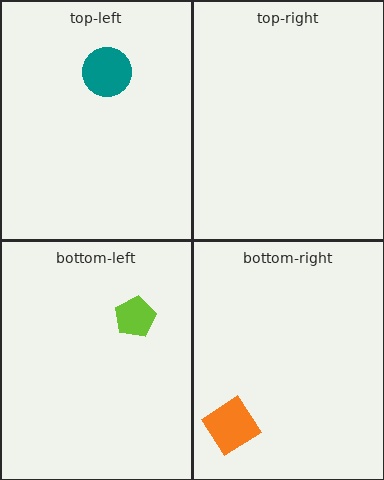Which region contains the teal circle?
The top-left region.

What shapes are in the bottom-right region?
The orange diamond.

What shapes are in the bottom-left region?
The lime pentagon.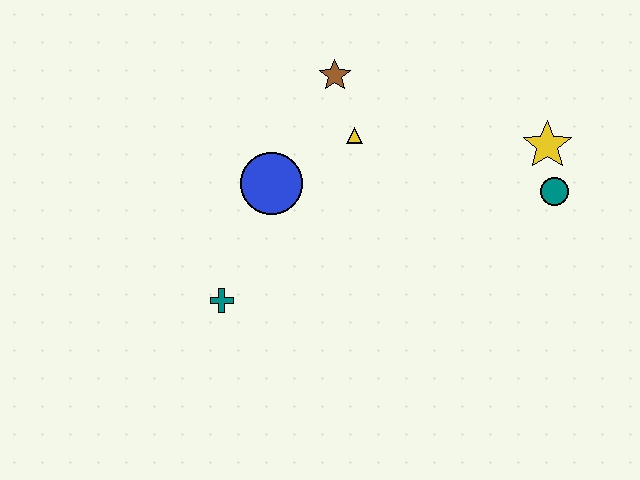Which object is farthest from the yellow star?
The teal cross is farthest from the yellow star.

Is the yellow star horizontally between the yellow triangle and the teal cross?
No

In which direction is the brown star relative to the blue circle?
The brown star is above the blue circle.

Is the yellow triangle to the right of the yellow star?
No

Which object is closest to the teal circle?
The yellow star is closest to the teal circle.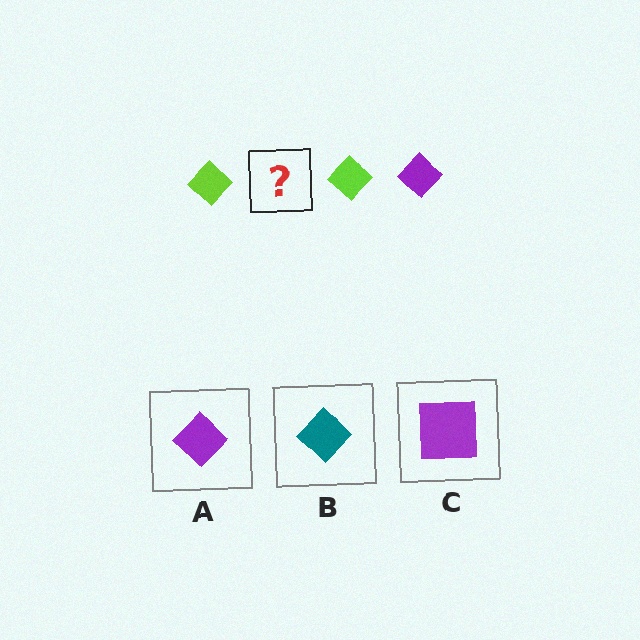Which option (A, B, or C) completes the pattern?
A.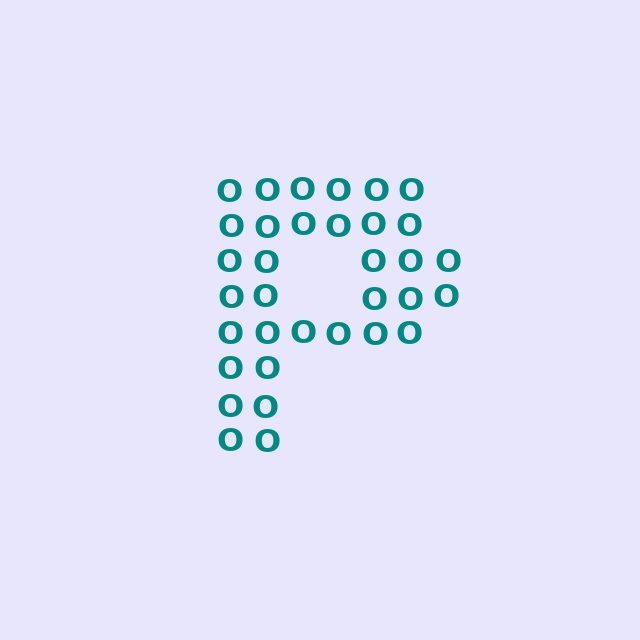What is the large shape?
The large shape is the letter P.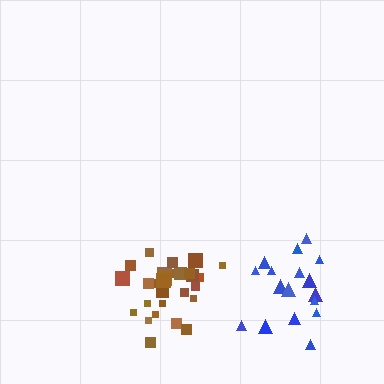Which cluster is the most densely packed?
Brown.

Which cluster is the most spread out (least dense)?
Blue.